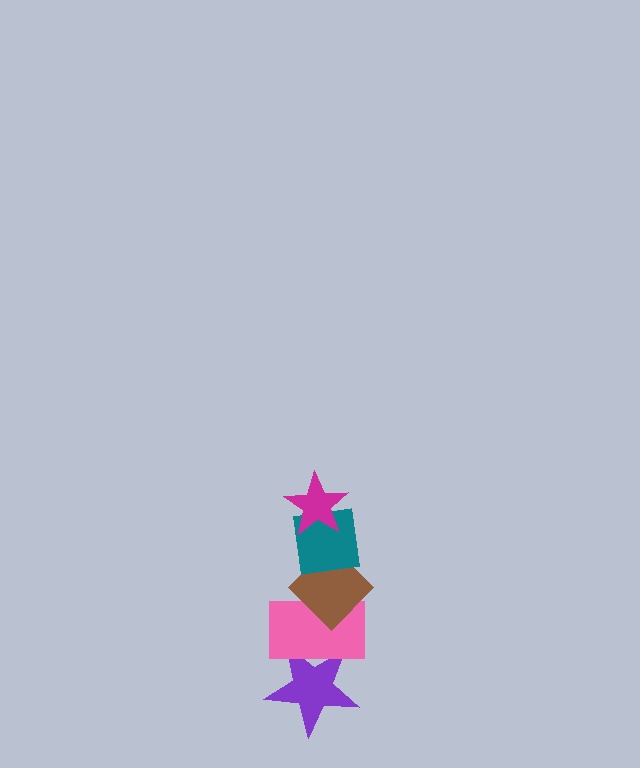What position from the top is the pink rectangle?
The pink rectangle is 4th from the top.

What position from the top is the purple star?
The purple star is 5th from the top.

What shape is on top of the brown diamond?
The teal square is on top of the brown diamond.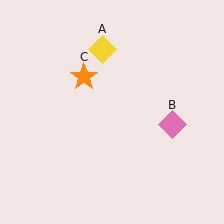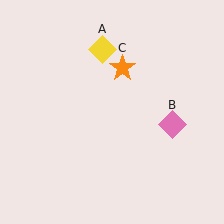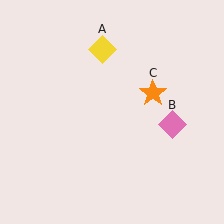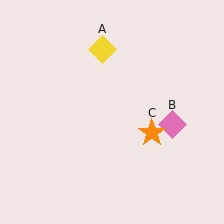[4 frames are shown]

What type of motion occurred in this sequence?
The orange star (object C) rotated clockwise around the center of the scene.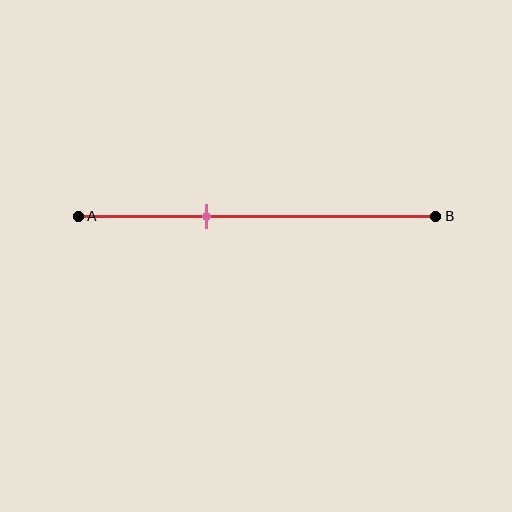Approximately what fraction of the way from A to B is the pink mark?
The pink mark is approximately 35% of the way from A to B.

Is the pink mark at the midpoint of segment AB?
No, the mark is at about 35% from A, not at the 50% midpoint.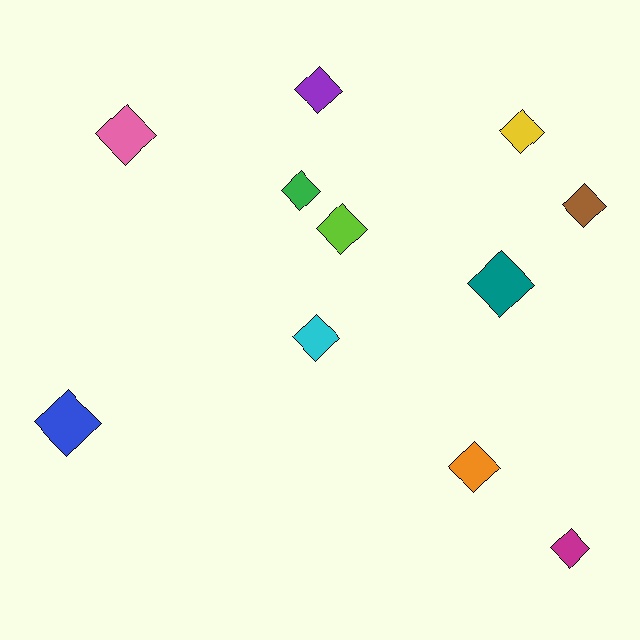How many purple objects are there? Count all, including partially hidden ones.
There is 1 purple object.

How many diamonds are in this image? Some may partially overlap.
There are 11 diamonds.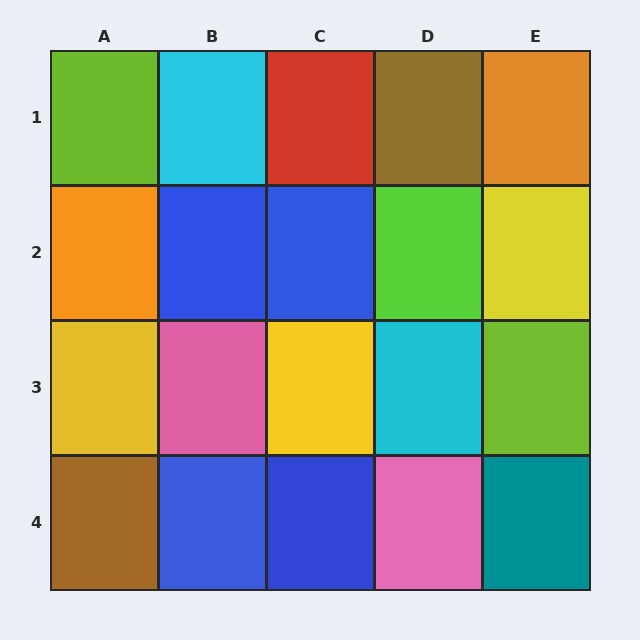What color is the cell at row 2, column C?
Blue.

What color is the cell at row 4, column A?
Brown.